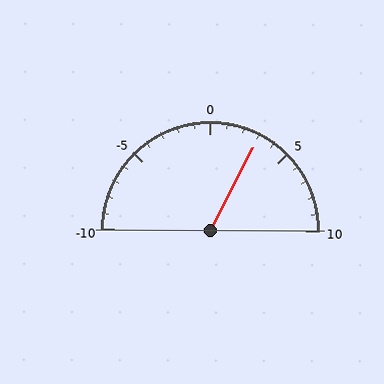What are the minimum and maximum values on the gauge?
The gauge ranges from -10 to 10.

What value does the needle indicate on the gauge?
The needle indicates approximately 3.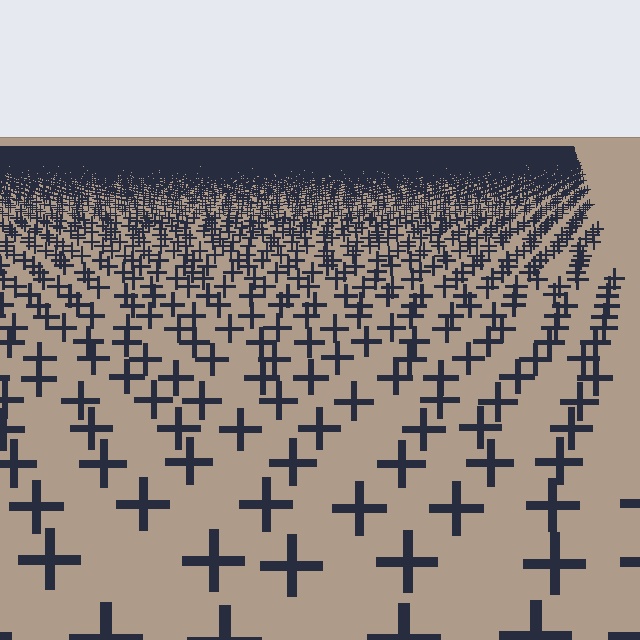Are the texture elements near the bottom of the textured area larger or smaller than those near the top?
Larger. Near the bottom, elements are closer to the viewer and appear at a bigger on-screen size.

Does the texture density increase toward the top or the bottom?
Density increases toward the top.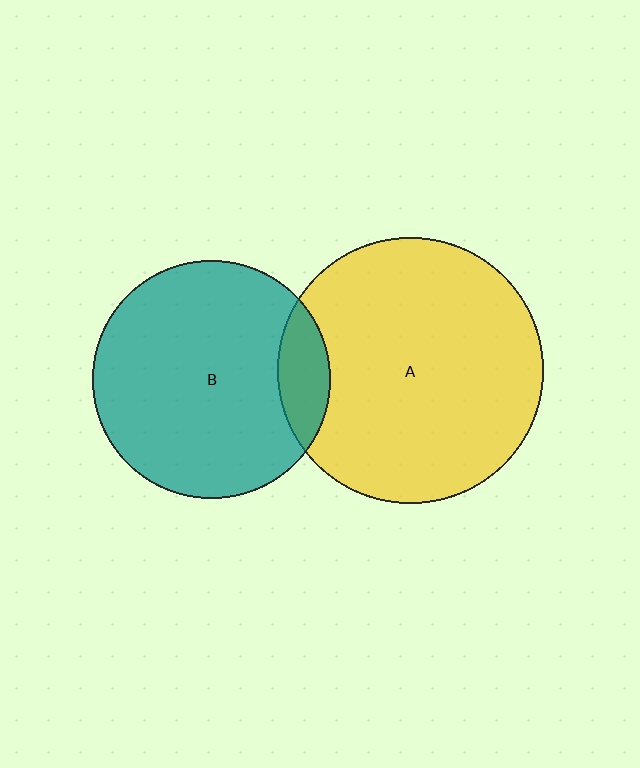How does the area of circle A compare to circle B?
Approximately 1.2 times.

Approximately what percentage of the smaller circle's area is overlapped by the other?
Approximately 15%.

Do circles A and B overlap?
Yes.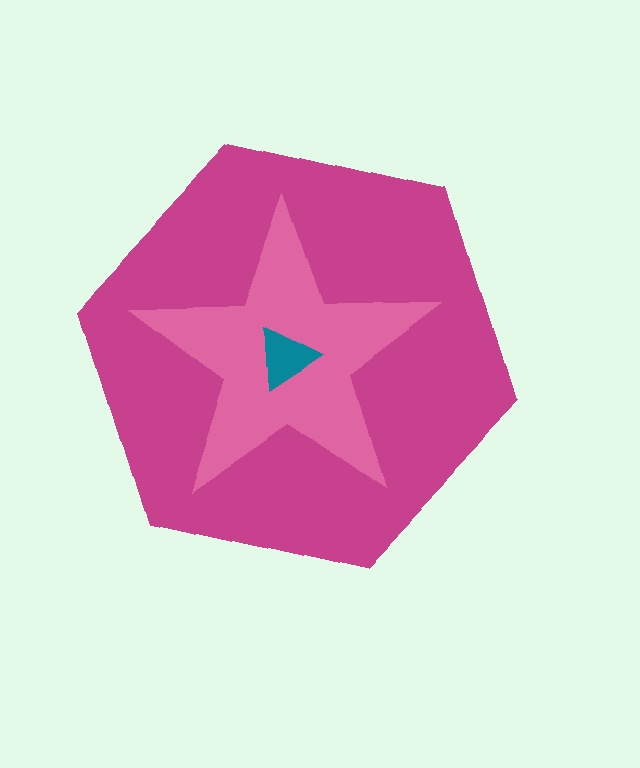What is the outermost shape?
The magenta hexagon.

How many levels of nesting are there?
3.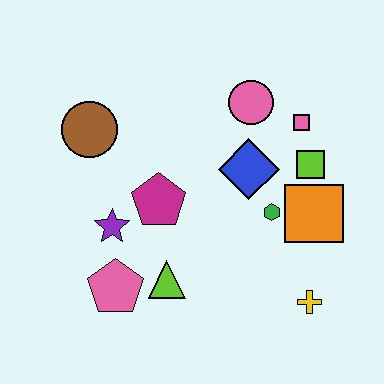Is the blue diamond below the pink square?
Yes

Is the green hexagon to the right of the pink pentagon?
Yes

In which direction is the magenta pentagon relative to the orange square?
The magenta pentagon is to the left of the orange square.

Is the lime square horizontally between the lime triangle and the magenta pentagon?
No